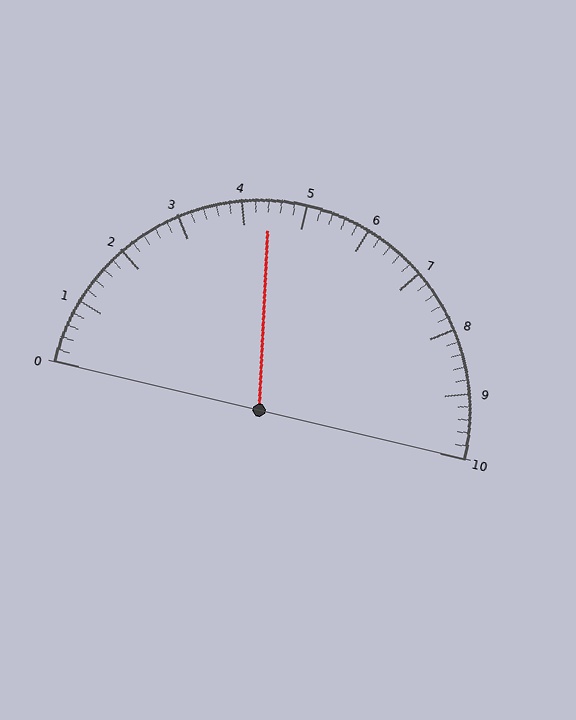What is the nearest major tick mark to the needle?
The nearest major tick mark is 4.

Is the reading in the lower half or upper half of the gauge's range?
The reading is in the lower half of the range (0 to 10).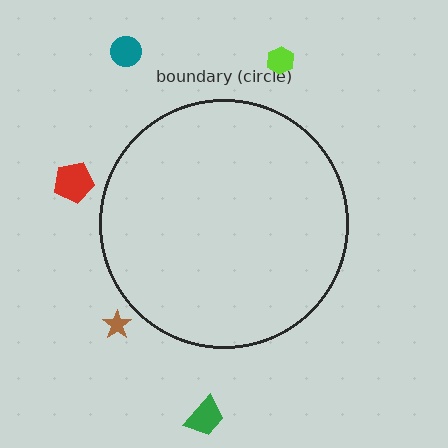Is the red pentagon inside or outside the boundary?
Outside.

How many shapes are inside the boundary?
0 inside, 5 outside.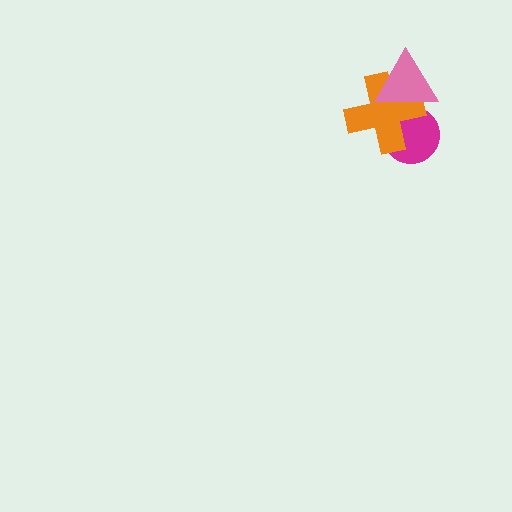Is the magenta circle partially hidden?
Yes, it is partially covered by another shape.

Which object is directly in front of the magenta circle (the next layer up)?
The orange cross is directly in front of the magenta circle.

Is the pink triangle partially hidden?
No, no other shape covers it.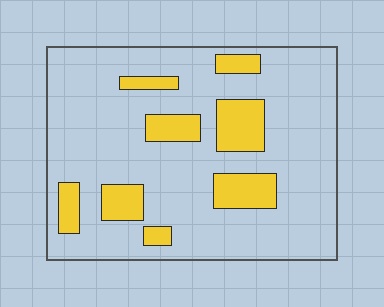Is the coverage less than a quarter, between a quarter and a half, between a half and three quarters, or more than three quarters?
Less than a quarter.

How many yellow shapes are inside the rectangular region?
8.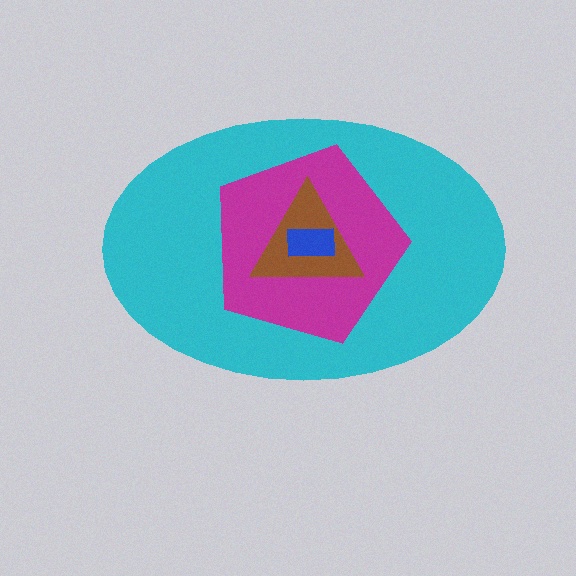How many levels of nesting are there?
4.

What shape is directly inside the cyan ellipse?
The magenta pentagon.